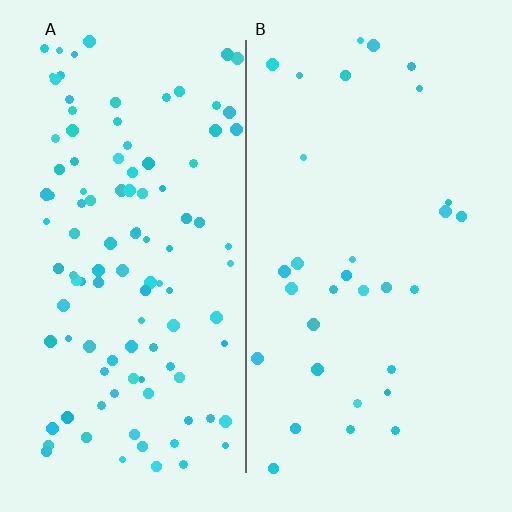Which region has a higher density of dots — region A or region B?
A (the left).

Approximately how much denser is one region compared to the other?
Approximately 3.5× — region A over region B.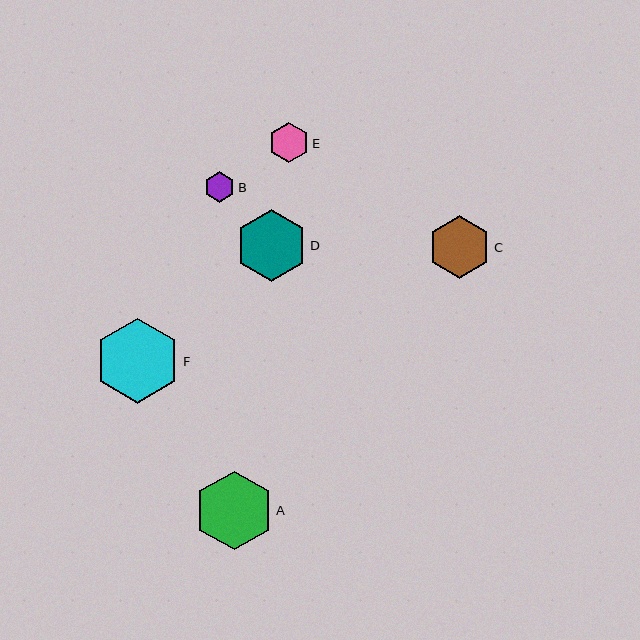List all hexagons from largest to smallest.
From largest to smallest: F, A, D, C, E, B.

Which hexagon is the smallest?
Hexagon B is the smallest with a size of approximately 30 pixels.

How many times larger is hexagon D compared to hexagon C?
Hexagon D is approximately 1.1 times the size of hexagon C.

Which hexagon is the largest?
Hexagon F is the largest with a size of approximately 85 pixels.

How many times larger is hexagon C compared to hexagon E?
Hexagon C is approximately 1.6 times the size of hexagon E.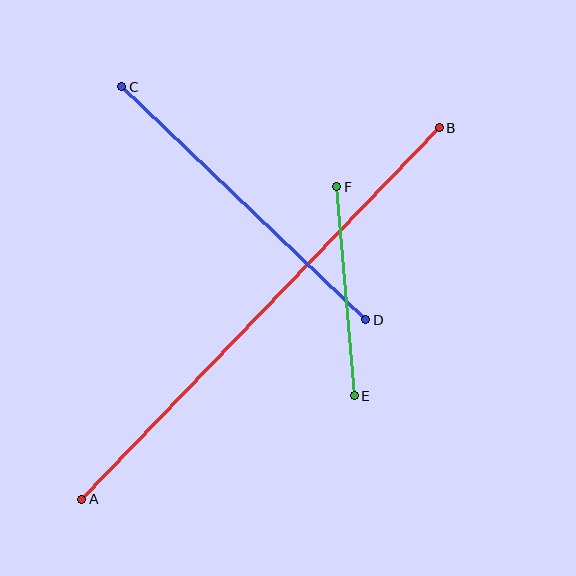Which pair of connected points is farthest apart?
Points A and B are farthest apart.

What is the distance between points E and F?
The distance is approximately 210 pixels.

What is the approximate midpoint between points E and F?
The midpoint is at approximately (346, 291) pixels.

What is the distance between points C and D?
The distance is approximately 338 pixels.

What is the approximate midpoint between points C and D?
The midpoint is at approximately (244, 203) pixels.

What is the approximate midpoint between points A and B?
The midpoint is at approximately (261, 313) pixels.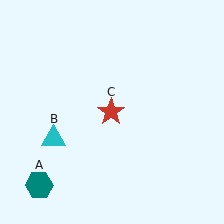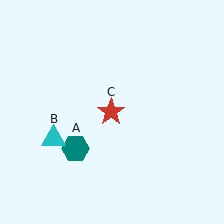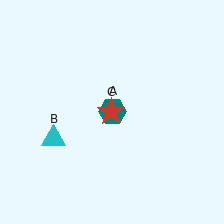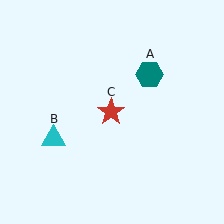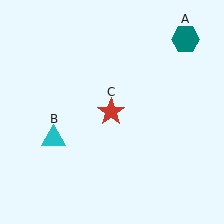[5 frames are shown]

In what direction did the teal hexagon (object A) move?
The teal hexagon (object A) moved up and to the right.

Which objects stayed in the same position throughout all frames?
Cyan triangle (object B) and red star (object C) remained stationary.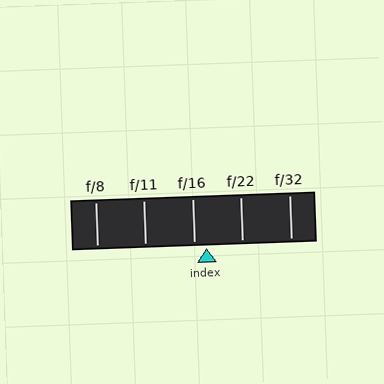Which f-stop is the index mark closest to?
The index mark is closest to f/16.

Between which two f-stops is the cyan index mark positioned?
The index mark is between f/16 and f/22.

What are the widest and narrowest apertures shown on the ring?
The widest aperture shown is f/8 and the narrowest is f/32.